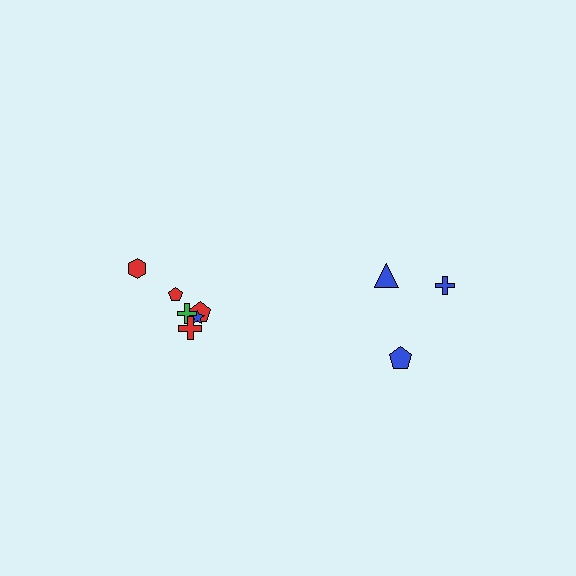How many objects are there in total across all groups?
There are 9 objects.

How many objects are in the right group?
There are 3 objects.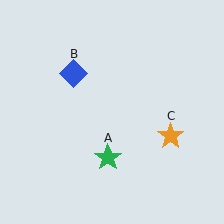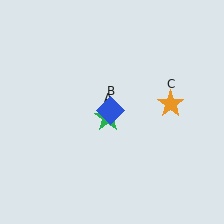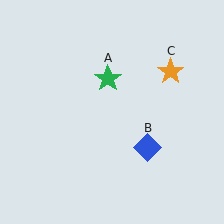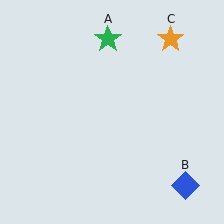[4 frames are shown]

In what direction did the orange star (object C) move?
The orange star (object C) moved up.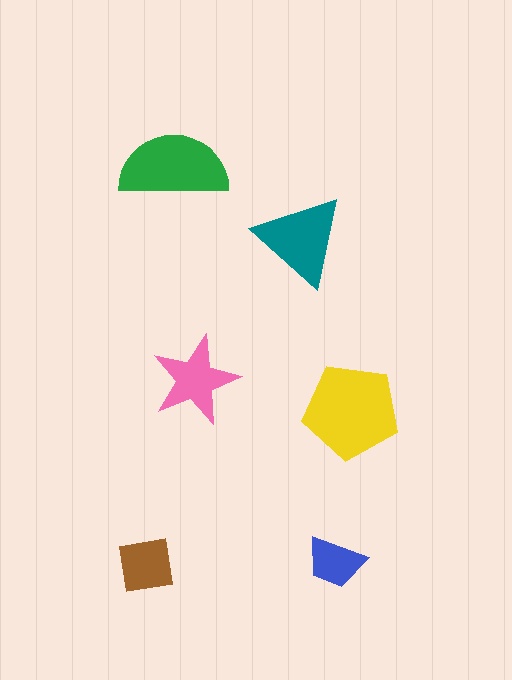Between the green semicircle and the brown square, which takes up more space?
The green semicircle.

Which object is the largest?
The yellow pentagon.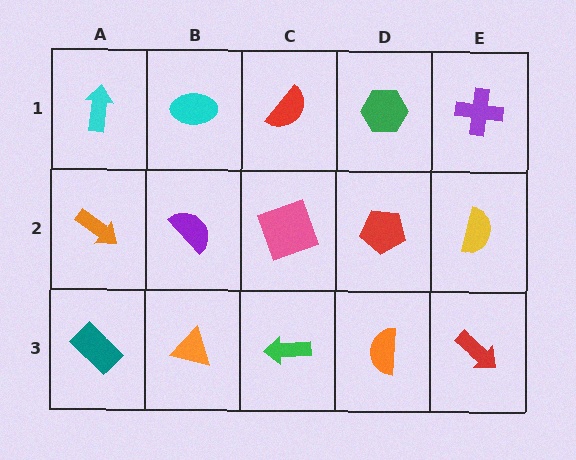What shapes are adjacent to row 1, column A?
An orange arrow (row 2, column A), a cyan ellipse (row 1, column B).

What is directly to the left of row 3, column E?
An orange semicircle.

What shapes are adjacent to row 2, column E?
A purple cross (row 1, column E), a red arrow (row 3, column E), a red pentagon (row 2, column D).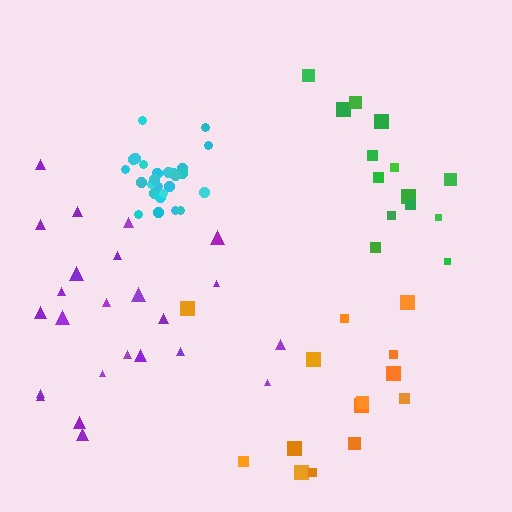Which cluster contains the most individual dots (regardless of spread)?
Cyan (27).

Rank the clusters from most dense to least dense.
cyan, green, purple, orange.